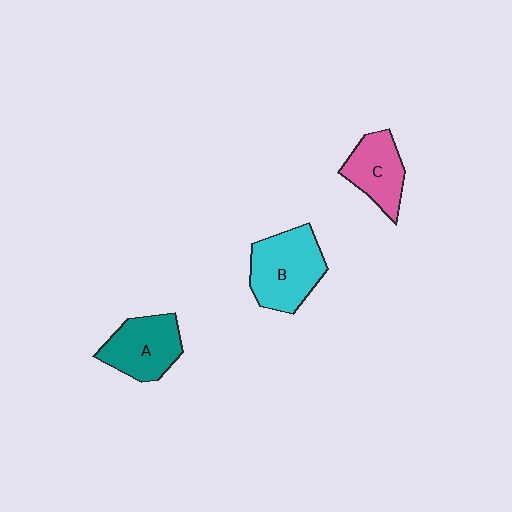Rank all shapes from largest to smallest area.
From largest to smallest: B (cyan), A (teal), C (pink).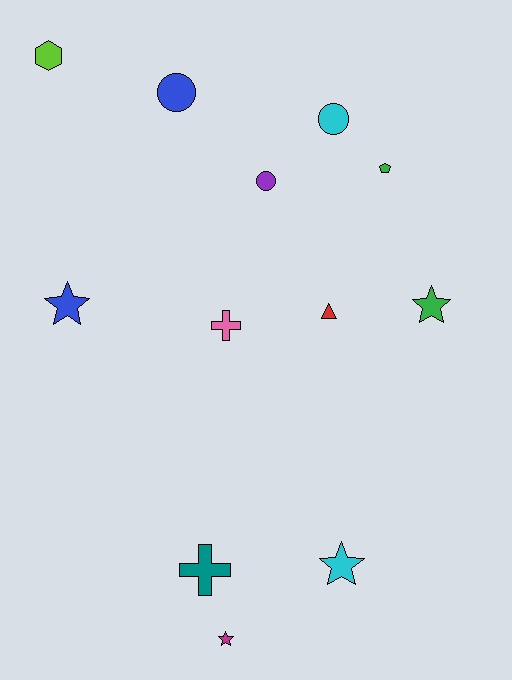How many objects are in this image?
There are 12 objects.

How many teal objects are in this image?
There is 1 teal object.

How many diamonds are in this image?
There are no diamonds.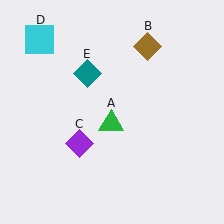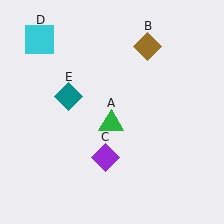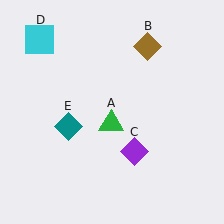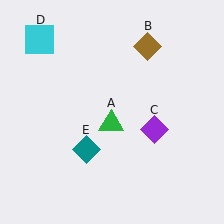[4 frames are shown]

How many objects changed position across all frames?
2 objects changed position: purple diamond (object C), teal diamond (object E).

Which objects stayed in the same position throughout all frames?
Green triangle (object A) and brown diamond (object B) and cyan square (object D) remained stationary.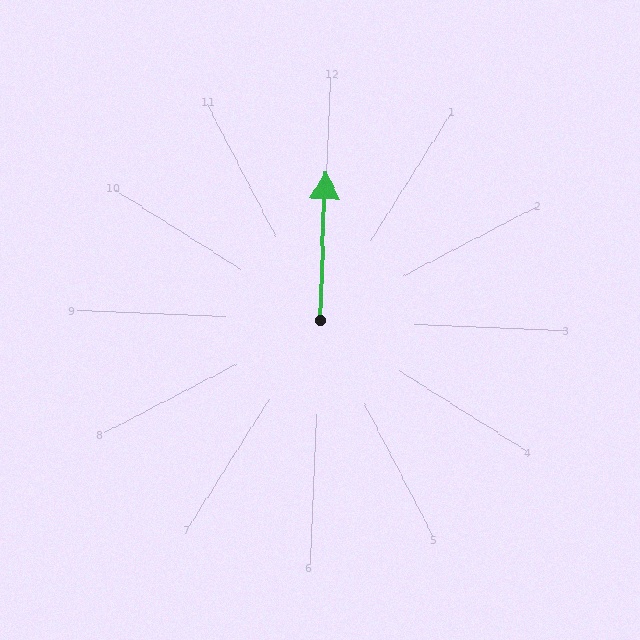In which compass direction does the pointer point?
North.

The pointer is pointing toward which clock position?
Roughly 12 o'clock.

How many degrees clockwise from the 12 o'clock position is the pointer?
Approximately 360 degrees.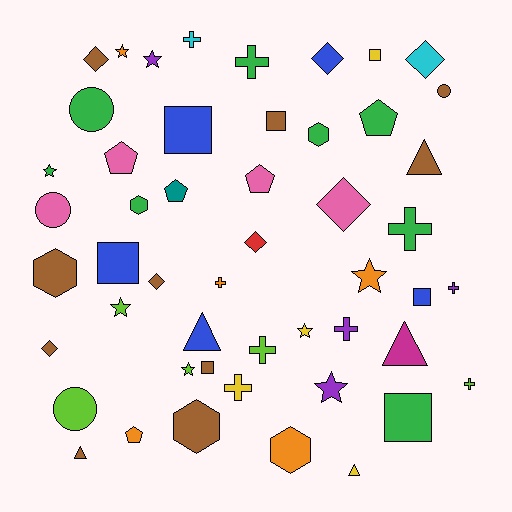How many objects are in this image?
There are 50 objects.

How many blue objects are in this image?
There are 5 blue objects.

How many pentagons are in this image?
There are 5 pentagons.